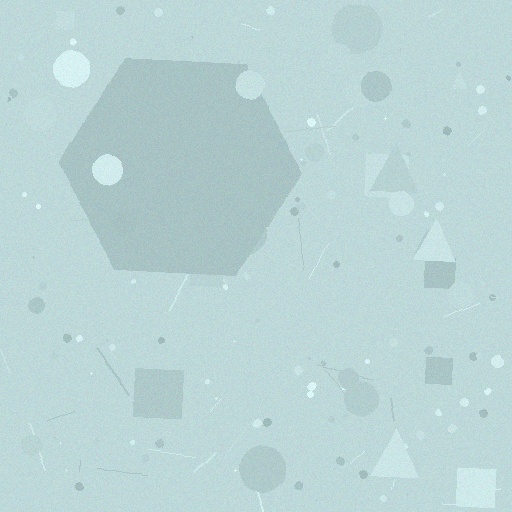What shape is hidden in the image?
A hexagon is hidden in the image.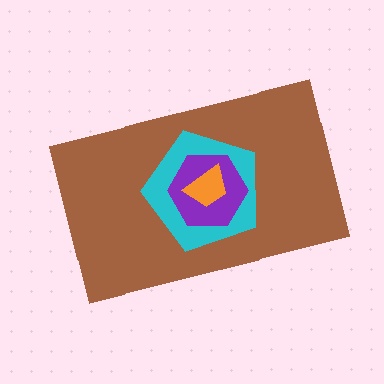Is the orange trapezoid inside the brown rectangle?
Yes.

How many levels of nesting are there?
4.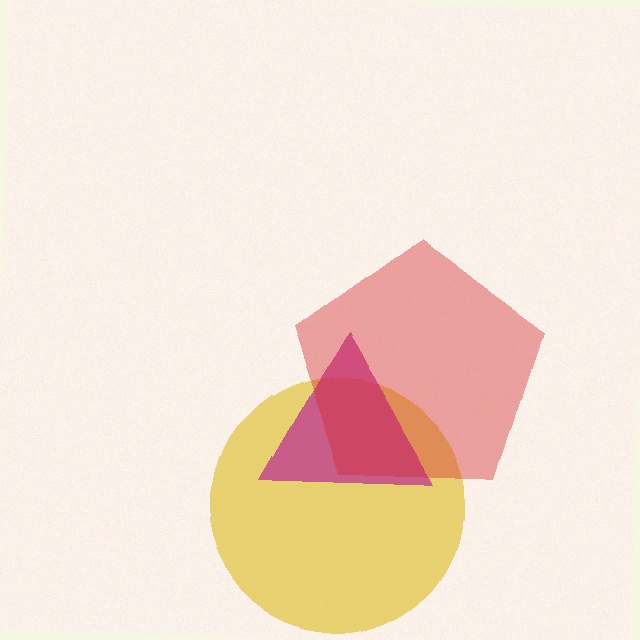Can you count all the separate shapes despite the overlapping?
Yes, there are 3 separate shapes.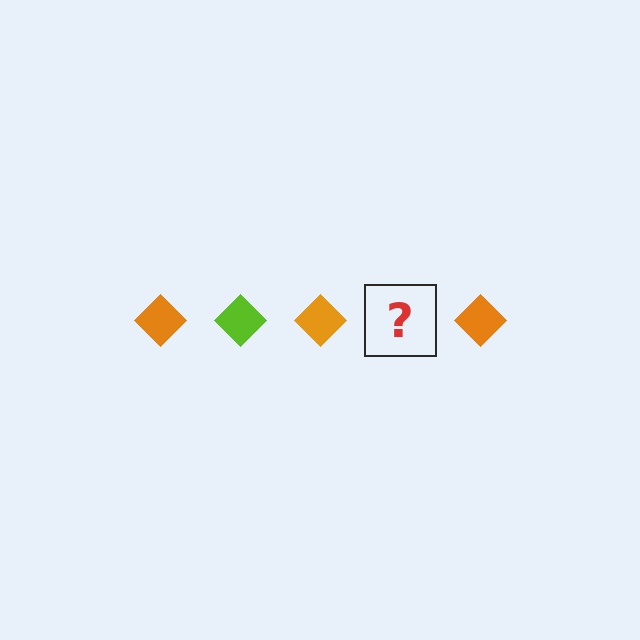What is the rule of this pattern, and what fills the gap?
The rule is that the pattern cycles through orange, lime diamonds. The gap should be filled with a lime diamond.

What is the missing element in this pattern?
The missing element is a lime diamond.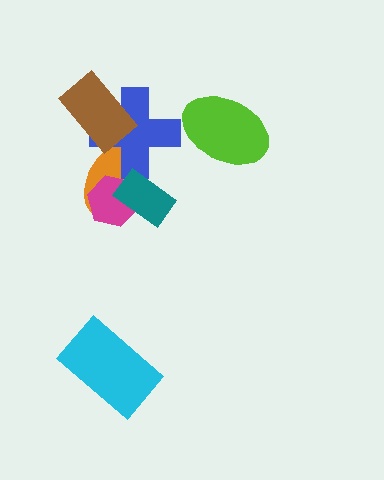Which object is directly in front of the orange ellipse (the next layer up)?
The magenta hexagon is directly in front of the orange ellipse.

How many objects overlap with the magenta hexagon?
2 objects overlap with the magenta hexagon.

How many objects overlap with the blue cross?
3 objects overlap with the blue cross.